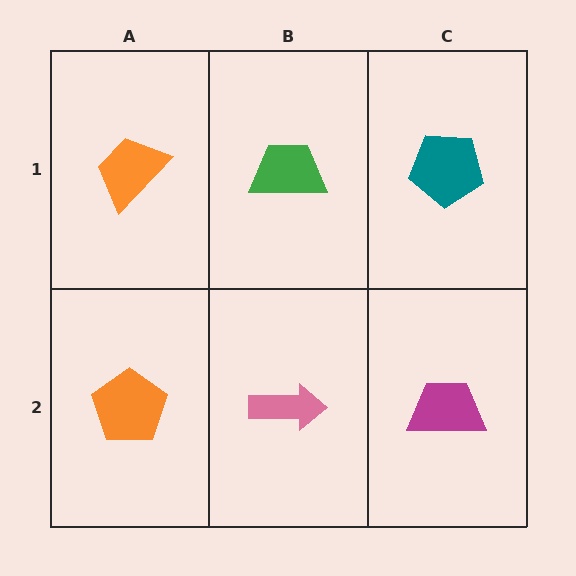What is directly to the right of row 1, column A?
A green trapezoid.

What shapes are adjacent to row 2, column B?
A green trapezoid (row 1, column B), an orange pentagon (row 2, column A), a magenta trapezoid (row 2, column C).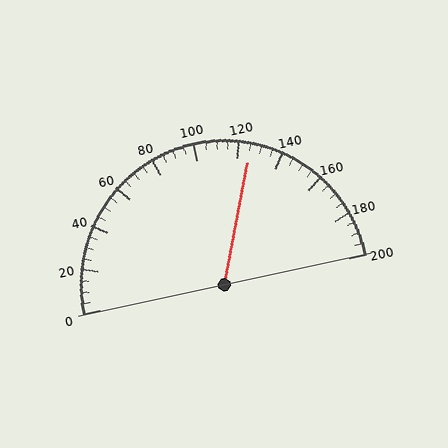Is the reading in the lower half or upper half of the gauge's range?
The reading is in the upper half of the range (0 to 200).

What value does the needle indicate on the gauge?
The needle indicates approximately 125.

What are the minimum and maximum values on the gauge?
The gauge ranges from 0 to 200.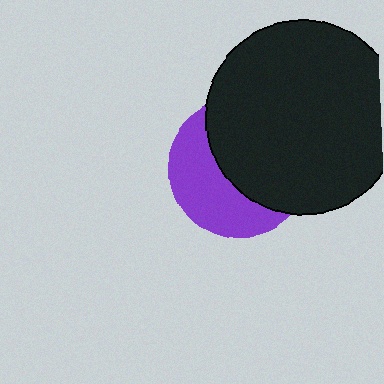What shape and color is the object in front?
The object in front is a black circle.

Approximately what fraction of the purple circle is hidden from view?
Roughly 56% of the purple circle is hidden behind the black circle.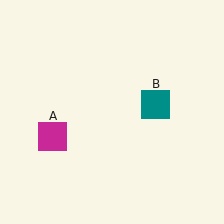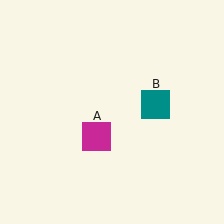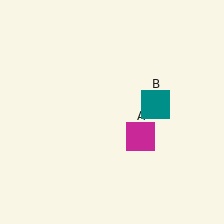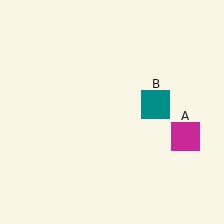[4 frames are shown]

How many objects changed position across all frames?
1 object changed position: magenta square (object A).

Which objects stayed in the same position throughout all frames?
Teal square (object B) remained stationary.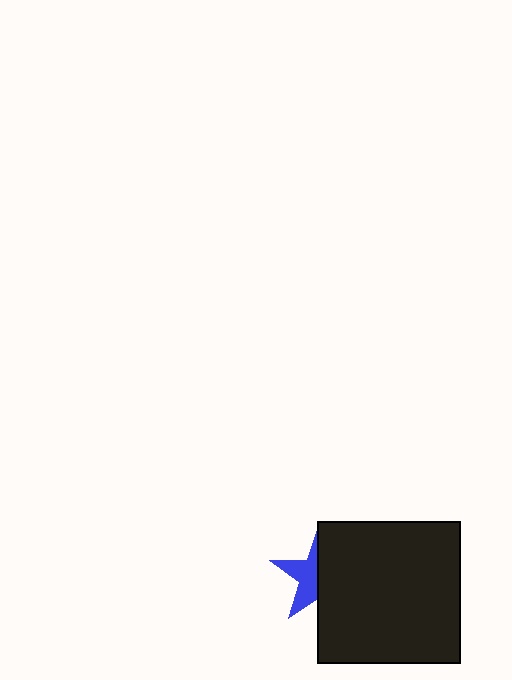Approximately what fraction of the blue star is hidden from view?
Roughly 54% of the blue star is hidden behind the black square.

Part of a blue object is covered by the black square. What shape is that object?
It is a star.